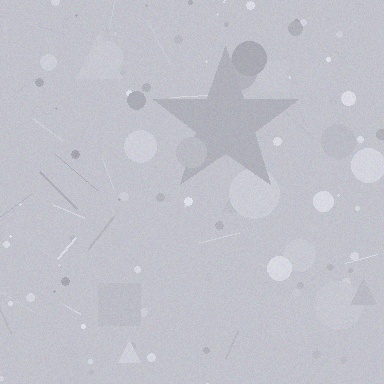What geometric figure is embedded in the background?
A star is embedded in the background.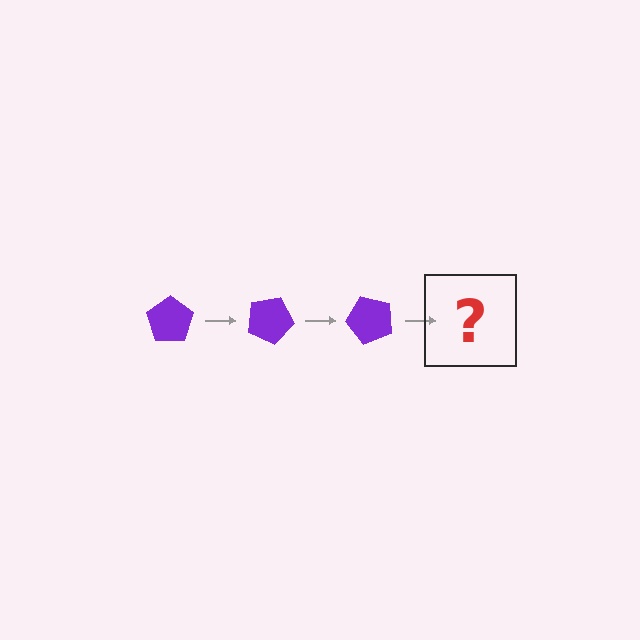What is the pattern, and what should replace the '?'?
The pattern is that the pentagon rotates 25 degrees each step. The '?' should be a purple pentagon rotated 75 degrees.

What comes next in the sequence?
The next element should be a purple pentagon rotated 75 degrees.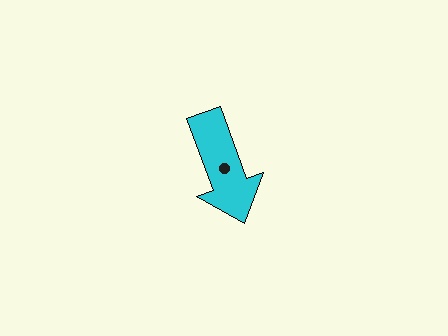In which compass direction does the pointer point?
South.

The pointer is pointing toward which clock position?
Roughly 5 o'clock.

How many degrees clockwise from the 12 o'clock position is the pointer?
Approximately 160 degrees.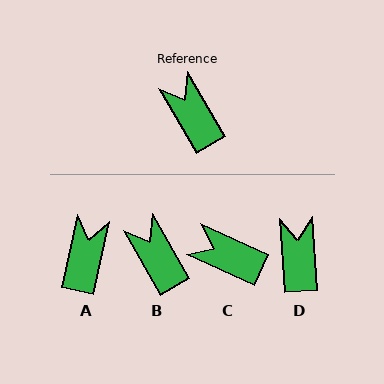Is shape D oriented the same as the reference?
No, it is off by about 26 degrees.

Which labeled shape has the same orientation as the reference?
B.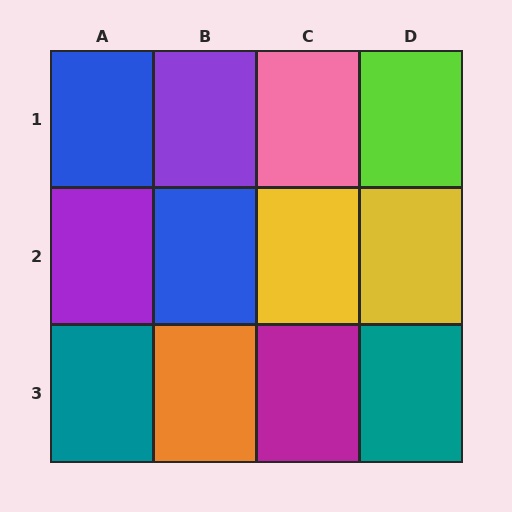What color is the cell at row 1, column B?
Purple.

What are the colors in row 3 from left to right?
Teal, orange, magenta, teal.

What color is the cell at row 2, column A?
Purple.